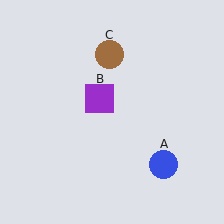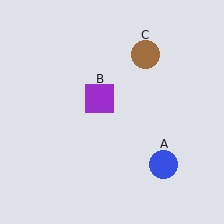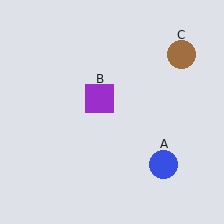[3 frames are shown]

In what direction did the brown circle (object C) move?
The brown circle (object C) moved right.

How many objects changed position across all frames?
1 object changed position: brown circle (object C).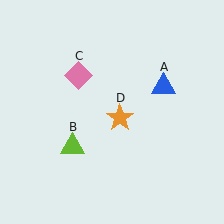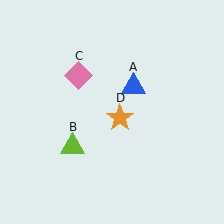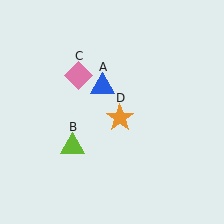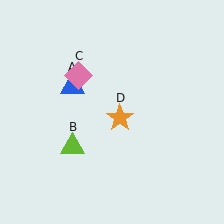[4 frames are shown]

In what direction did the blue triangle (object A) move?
The blue triangle (object A) moved left.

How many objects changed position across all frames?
1 object changed position: blue triangle (object A).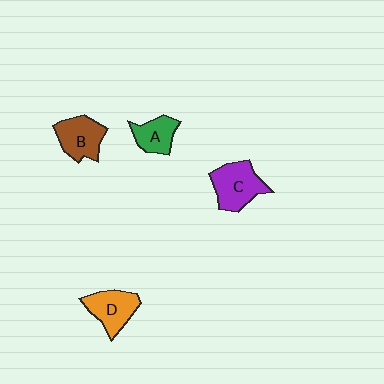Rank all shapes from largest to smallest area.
From largest to smallest: C (purple), D (orange), B (brown), A (green).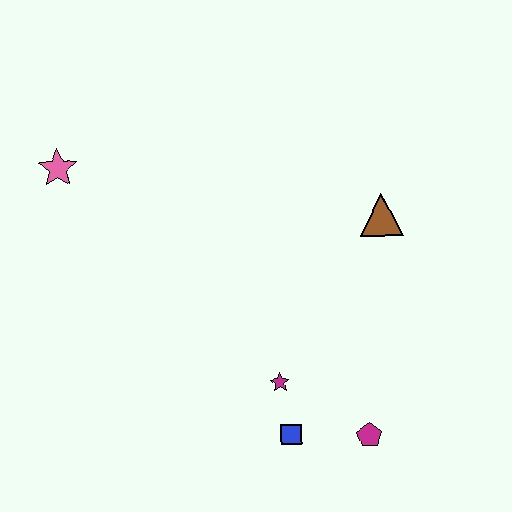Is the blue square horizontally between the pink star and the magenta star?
No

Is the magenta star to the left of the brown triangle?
Yes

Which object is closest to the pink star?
The magenta star is closest to the pink star.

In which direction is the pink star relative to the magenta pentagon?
The pink star is to the left of the magenta pentagon.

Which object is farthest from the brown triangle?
The pink star is farthest from the brown triangle.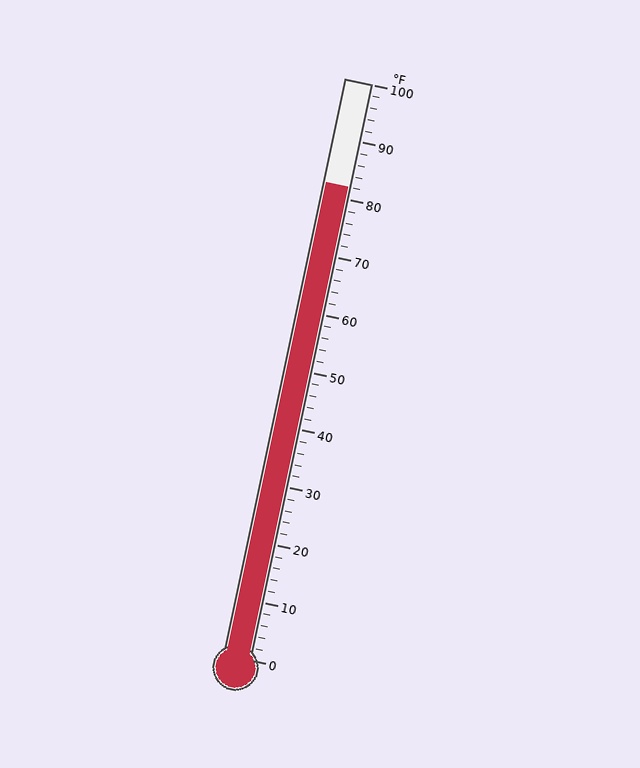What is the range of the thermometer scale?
The thermometer scale ranges from 0°F to 100°F.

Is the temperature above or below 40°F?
The temperature is above 40°F.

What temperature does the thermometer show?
The thermometer shows approximately 82°F.